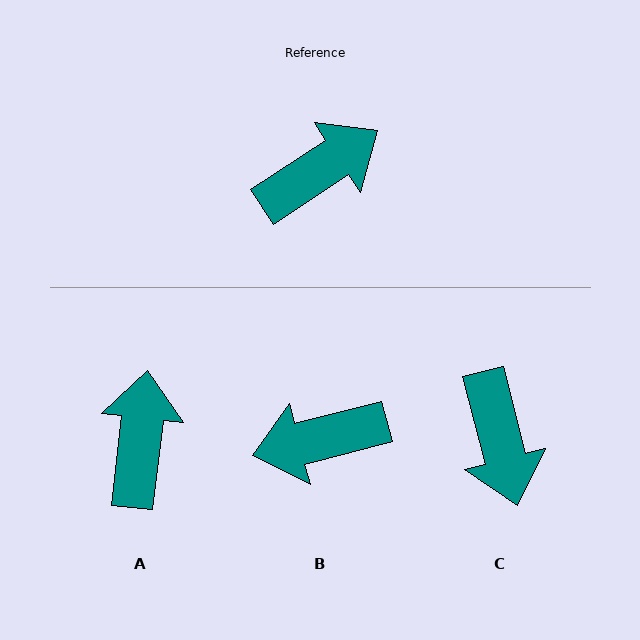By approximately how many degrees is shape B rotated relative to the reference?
Approximately 161 degrees counter-clockwise.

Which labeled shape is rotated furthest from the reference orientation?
B, about 161 degrees away.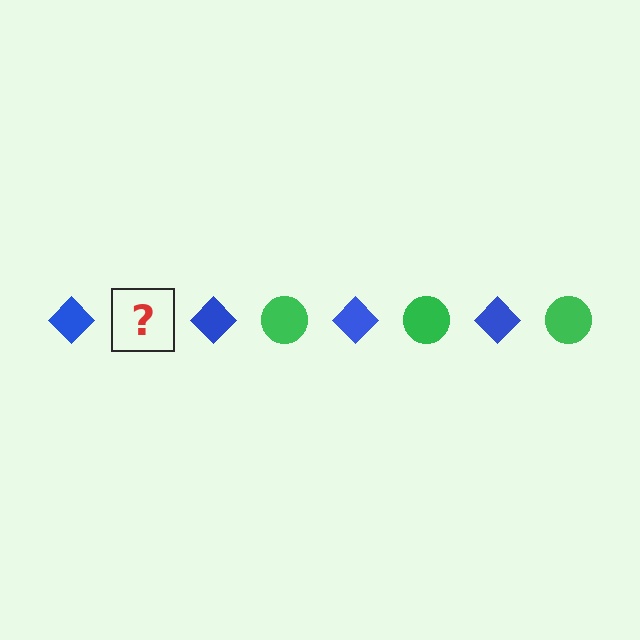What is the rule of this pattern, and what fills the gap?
The rule is that the pattern alternates between blue diamond and green circle. The gap should be filled with a green circle.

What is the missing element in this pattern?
The missing element is a green circle.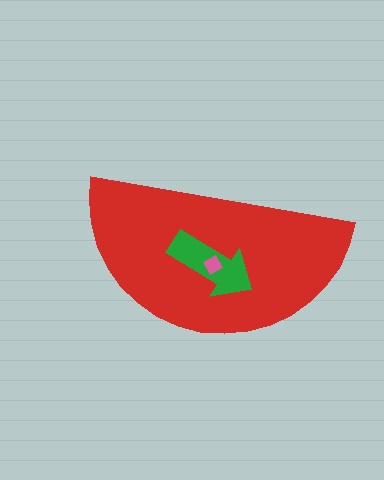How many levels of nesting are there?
3.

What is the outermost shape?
The red semicircle.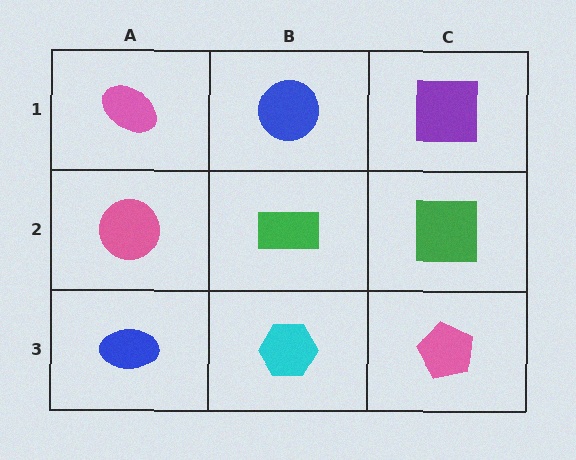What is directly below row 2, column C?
A pink pentagon.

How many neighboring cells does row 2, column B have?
4.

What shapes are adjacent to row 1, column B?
A green rectangle (row 2, column B), a pink ellipse (row 1, column A), a purple square (row 1, column C).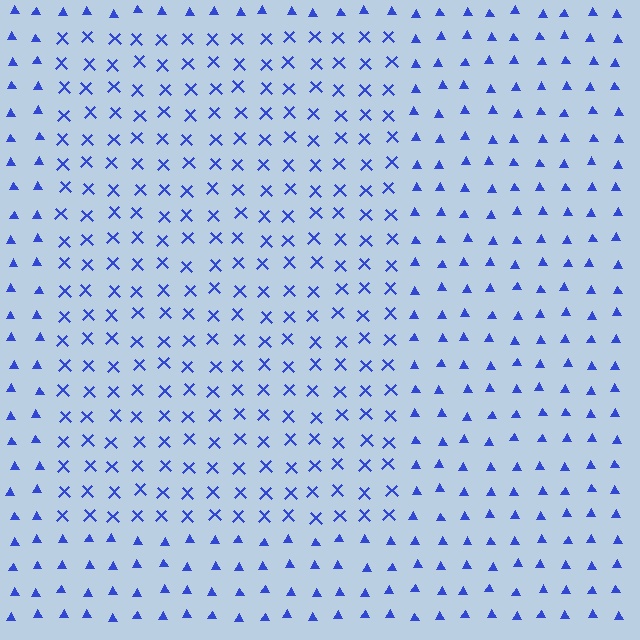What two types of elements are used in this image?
The image uses X marks inside the rectangle region and triangles outside it.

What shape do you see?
I see a rectangle.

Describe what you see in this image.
The image is filled with small blue elements arranged in a uniform grid. A rectangle-shaped region contains X marks, while the surrounding area contains triangles. The boundary is defined purely by the change in element shape.